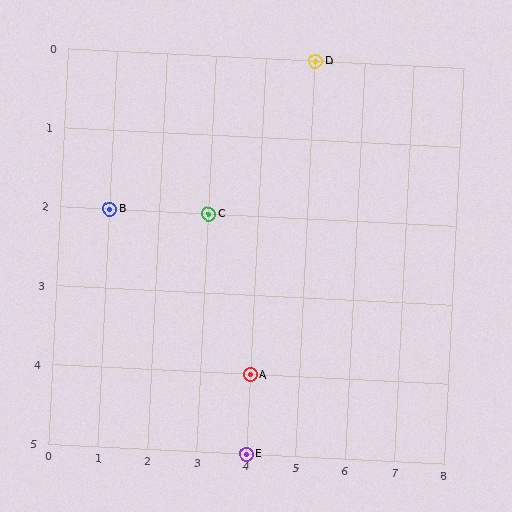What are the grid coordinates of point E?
Point E is at grid coordinates (4, 5).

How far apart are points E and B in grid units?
Points E and B are 3 columns and 3 rows apart (about 4.2 grid units diagonally).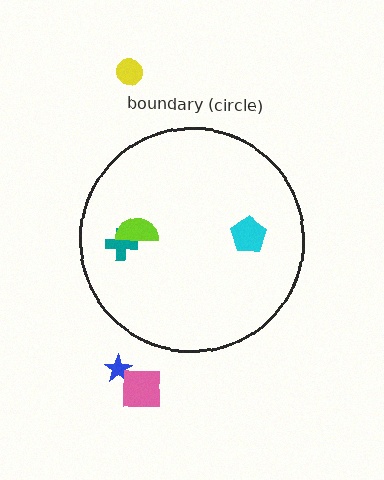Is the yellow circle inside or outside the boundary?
Outside.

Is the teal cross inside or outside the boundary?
Inside.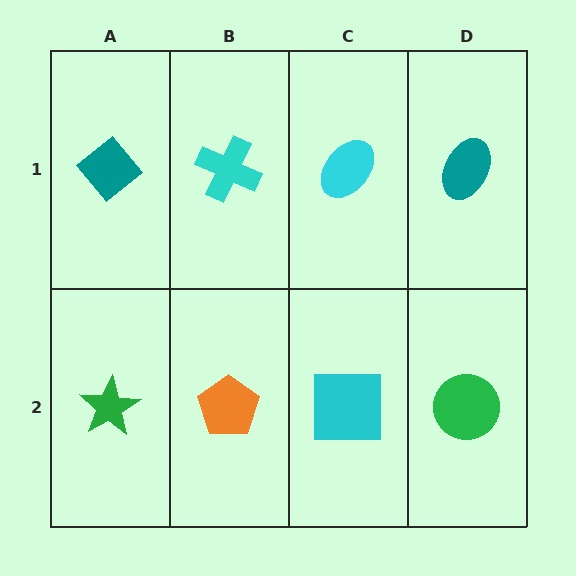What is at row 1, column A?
A teal diamond.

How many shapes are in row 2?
4 shapes.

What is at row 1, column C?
A cyan ellipse.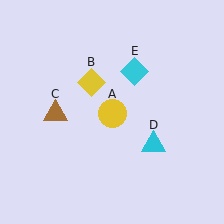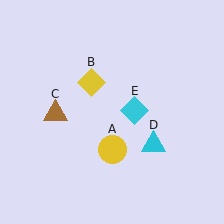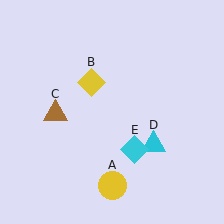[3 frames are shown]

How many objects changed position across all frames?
2 objects changed position: yellow circle (object A), cyan diamond (object E).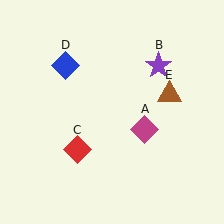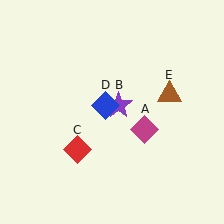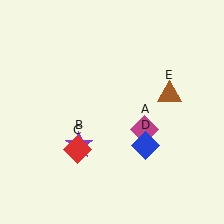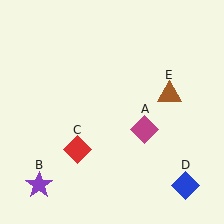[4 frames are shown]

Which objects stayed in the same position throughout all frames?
Magenta diamond (object A) and red diamond (object C) and brown triangle (object E) remained stationary.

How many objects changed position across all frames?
2 objects changed position: purple star (object B), blue diamond (object D).